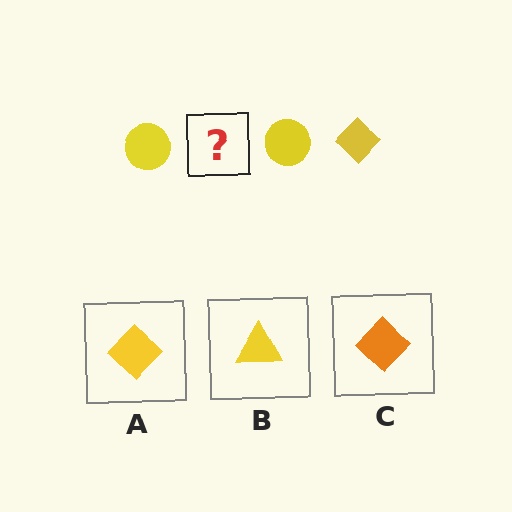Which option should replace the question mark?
Option A.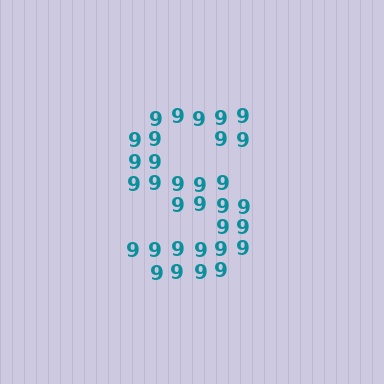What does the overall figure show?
The overall figure shows the letter S.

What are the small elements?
The small elements are digit 9's.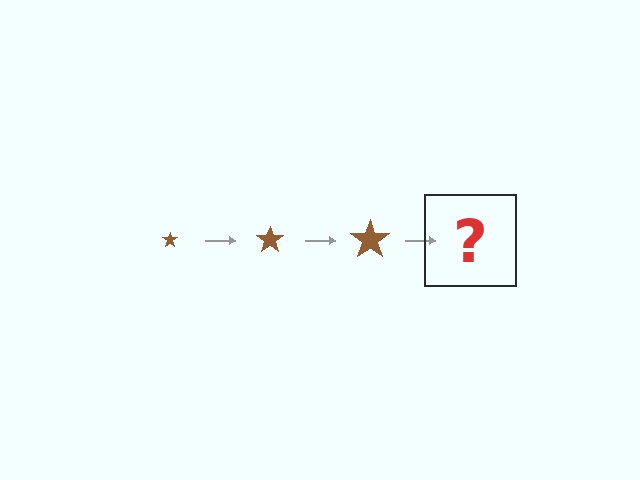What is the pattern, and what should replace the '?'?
The pattern is that the star gets progressively larger each step. The '?' should be a brown star, larger than the previous one.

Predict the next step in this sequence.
The next step is a brown star, larger than the previous one.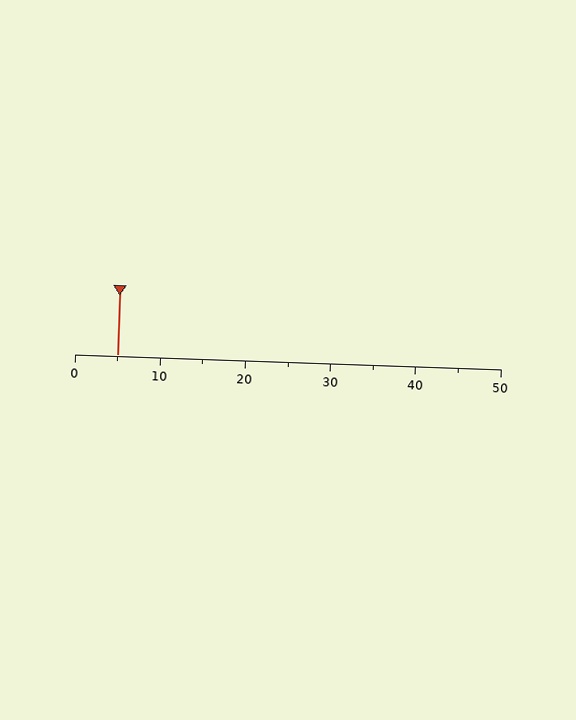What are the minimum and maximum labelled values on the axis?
The axis runs from 0 to 50.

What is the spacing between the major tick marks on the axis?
The major ticks are spaced 10 apart.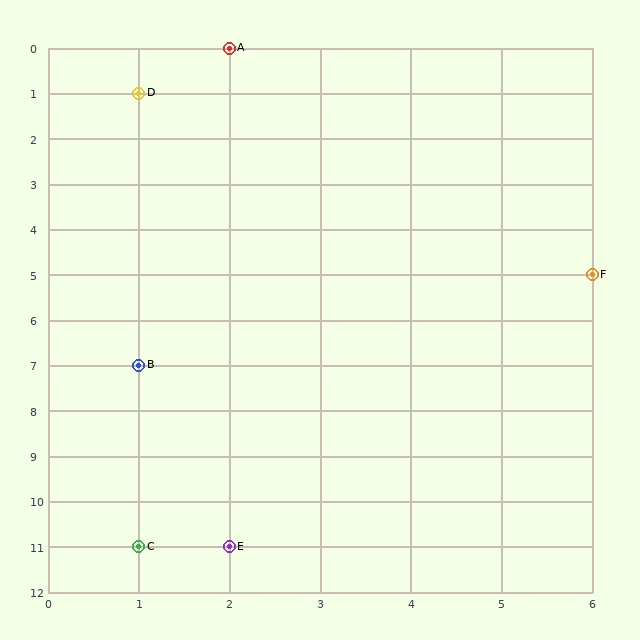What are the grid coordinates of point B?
Point B is at grid coordinates (1, 7).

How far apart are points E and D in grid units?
Points E and D are 1 column and 10 rows apart (about 10.0 grid units diagonally).